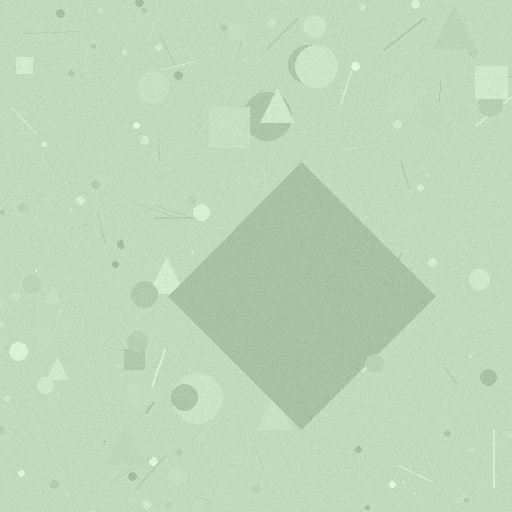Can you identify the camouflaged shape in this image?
The camouflaged shape is a diamond.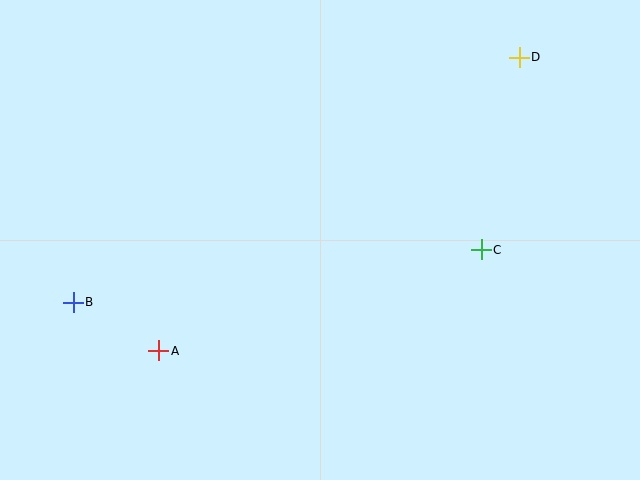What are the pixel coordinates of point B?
Point B is at (73, 302).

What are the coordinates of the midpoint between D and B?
The midpoint between D and B is at (296, 180).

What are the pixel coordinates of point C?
Point C is at (481, 250).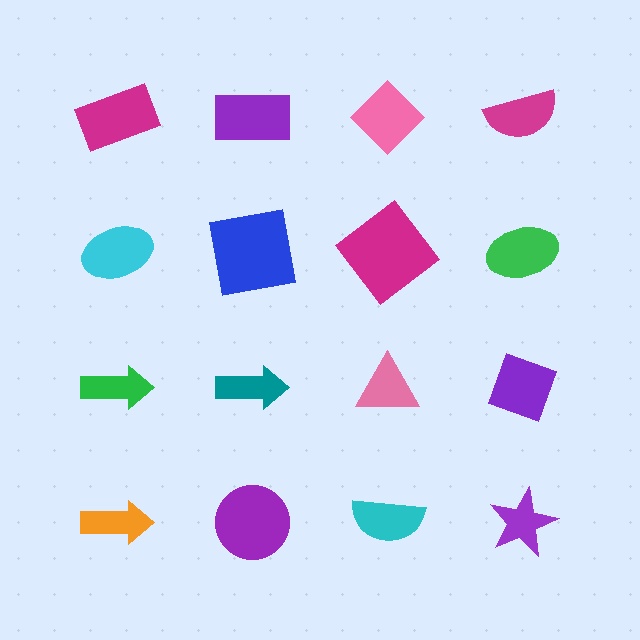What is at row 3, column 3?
A pink triangle.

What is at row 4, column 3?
A cyan semicircle.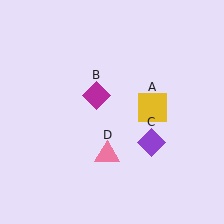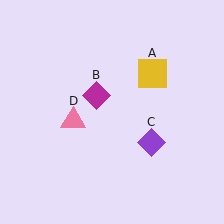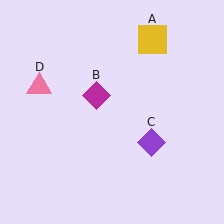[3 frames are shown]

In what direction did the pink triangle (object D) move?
The pink triangle (object D) moved up and to the left.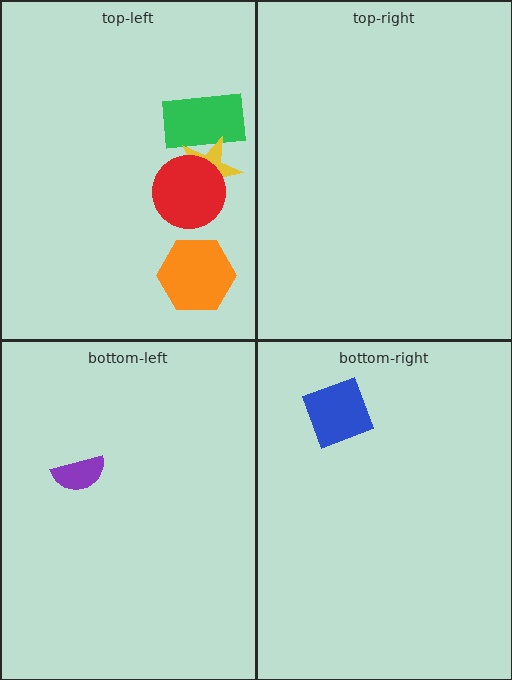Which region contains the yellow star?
The top-left region.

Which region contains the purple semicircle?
The bottom-left region.